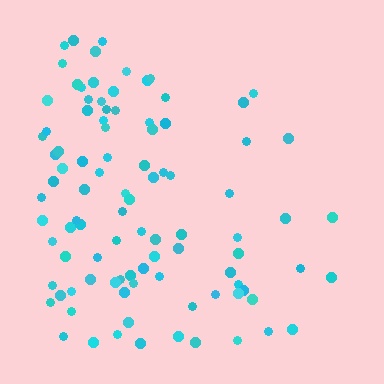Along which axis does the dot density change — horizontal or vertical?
Horizontal.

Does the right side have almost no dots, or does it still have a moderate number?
Still a moderate number, just noticeably fewer than the left.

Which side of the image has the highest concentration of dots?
The left.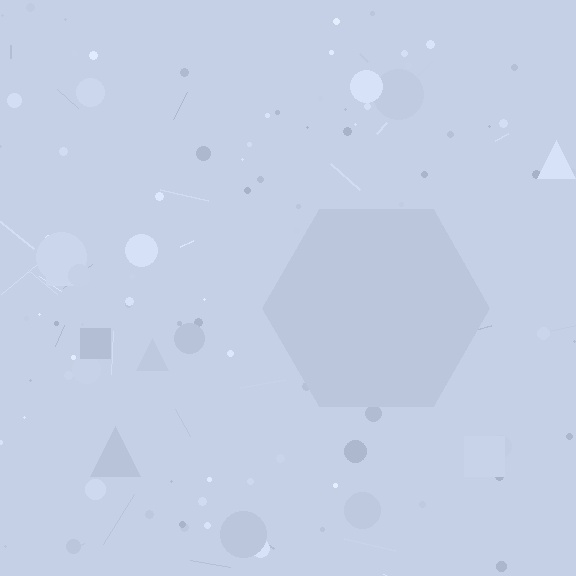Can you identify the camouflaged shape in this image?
The camouflaged shape is a hexagon.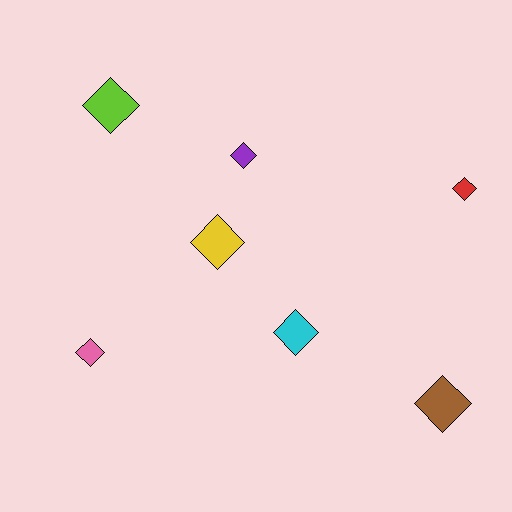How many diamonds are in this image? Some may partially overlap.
There are 7 diamonds.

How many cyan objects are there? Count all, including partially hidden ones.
There is 1 cyan object.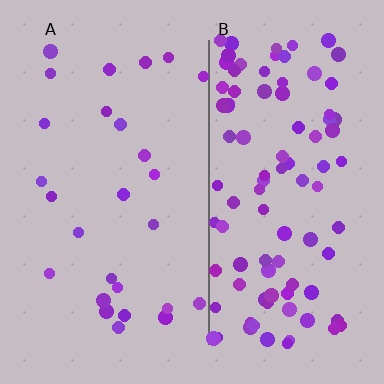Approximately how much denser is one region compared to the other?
Approximately 3.6× — region B over region A.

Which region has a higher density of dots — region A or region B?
B (the right).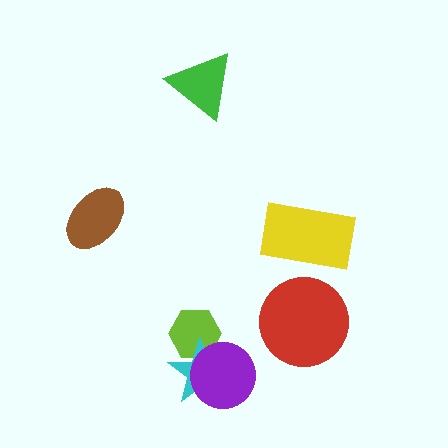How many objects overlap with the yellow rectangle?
0 objects overlap with the yellow rectangle.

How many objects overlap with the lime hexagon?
2 objects overlap with the lime hexagon.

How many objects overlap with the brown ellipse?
0 objects overlap with the brown ellipse.